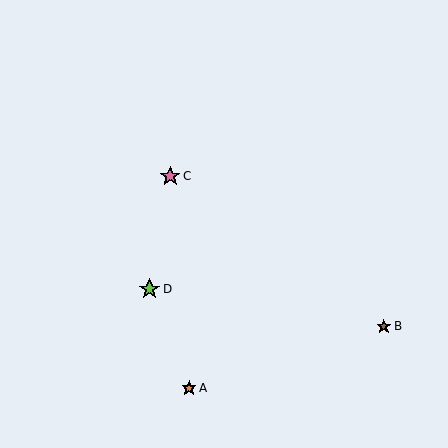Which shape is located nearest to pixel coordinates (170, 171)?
The pink star (labeled C) at (170, 176) is nearest to that location.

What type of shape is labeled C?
Shape C is a pink star.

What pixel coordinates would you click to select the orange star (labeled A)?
Click at (189, 388) to select the orange star A.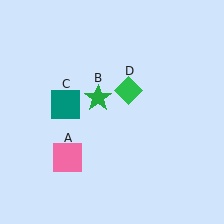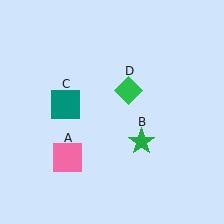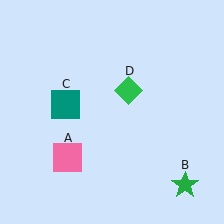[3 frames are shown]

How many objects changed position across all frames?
1 object changed position: green star (object B).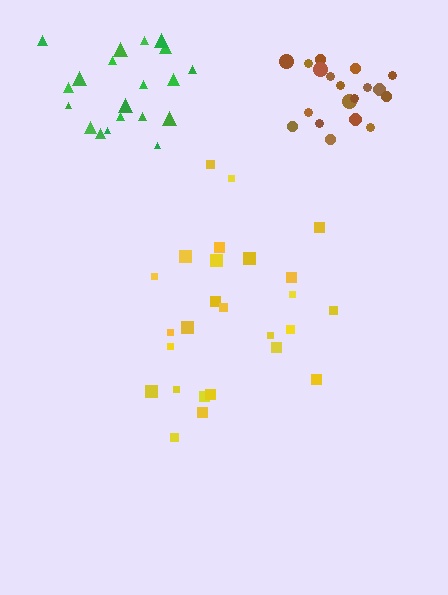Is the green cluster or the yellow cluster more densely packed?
Green.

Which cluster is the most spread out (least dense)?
Yellow.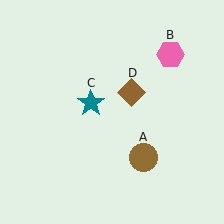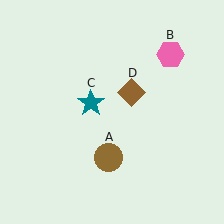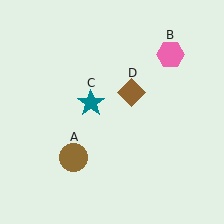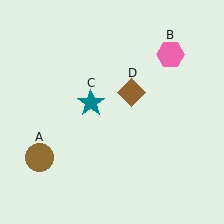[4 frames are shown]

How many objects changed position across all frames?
1 object changed position: brown circle (object A).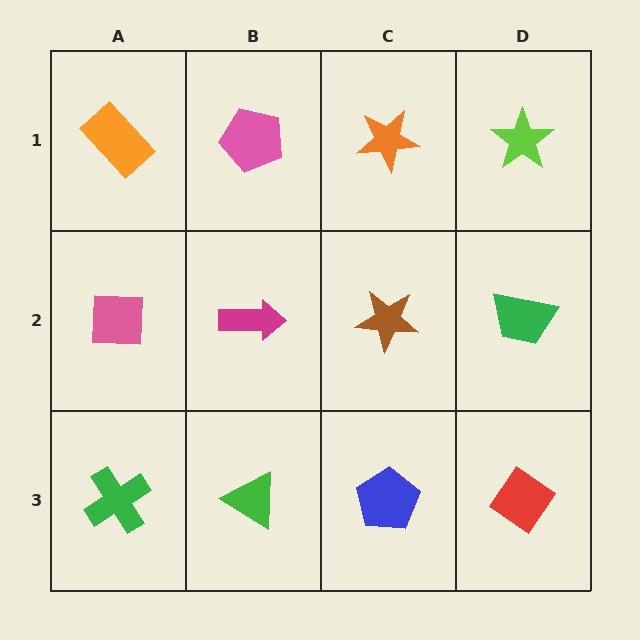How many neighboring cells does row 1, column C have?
3.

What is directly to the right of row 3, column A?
A green triangle.